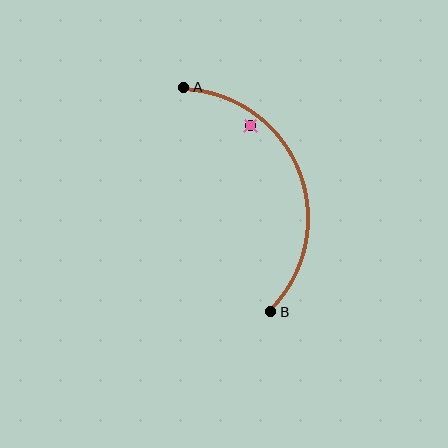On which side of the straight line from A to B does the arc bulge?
The arc bulges to the right of the straight line connecting A and B.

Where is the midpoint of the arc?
The arc midpoint is the point on the curve farthest from the straight line joining A and B. It sits to the right of that line.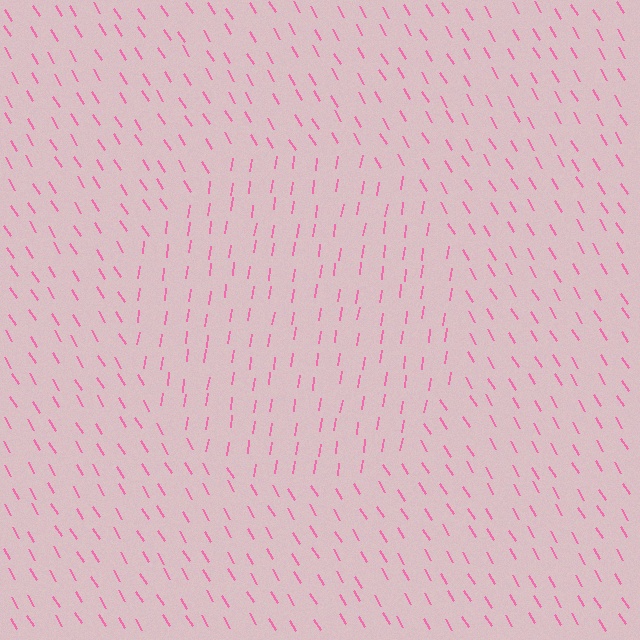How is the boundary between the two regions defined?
The boundary is defined purely by a change in line orientation (approximately 40 degrees difference). All lines are the same color and thickness.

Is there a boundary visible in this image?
Yes, there is a texture boundary formed by a change in line orientation.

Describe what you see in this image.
The image is filled with small pink line segments. A circle region in the image has lines oriented differently from the surrounding lines, creating a visible texture boundary.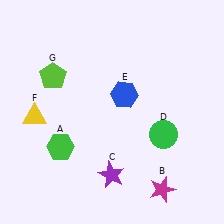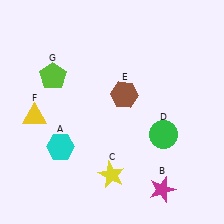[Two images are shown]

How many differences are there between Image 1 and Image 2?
There are 3 differences between the two images.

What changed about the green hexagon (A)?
In Image 1, A is green. In Image 2, it changed to cyan.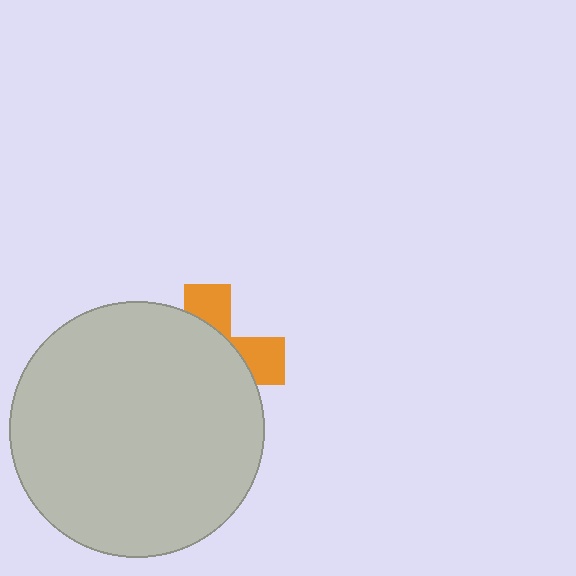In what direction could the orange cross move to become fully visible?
The orange cross could move toward the upper-right. That would shift it out from behind the light gray circle entirely.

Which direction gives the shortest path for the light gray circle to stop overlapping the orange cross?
Moving toward the lower-left gives the shortest separation.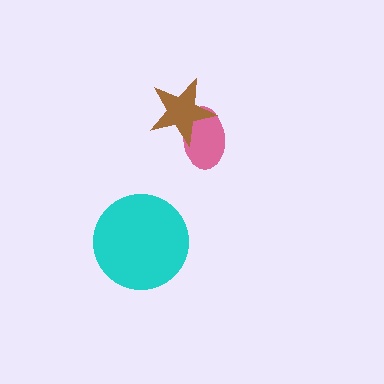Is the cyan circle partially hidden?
No, no other shape covers it.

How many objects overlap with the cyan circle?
0 objects overlap with the cyan circle.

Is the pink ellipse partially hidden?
Yes, it is partially covered by another shape.